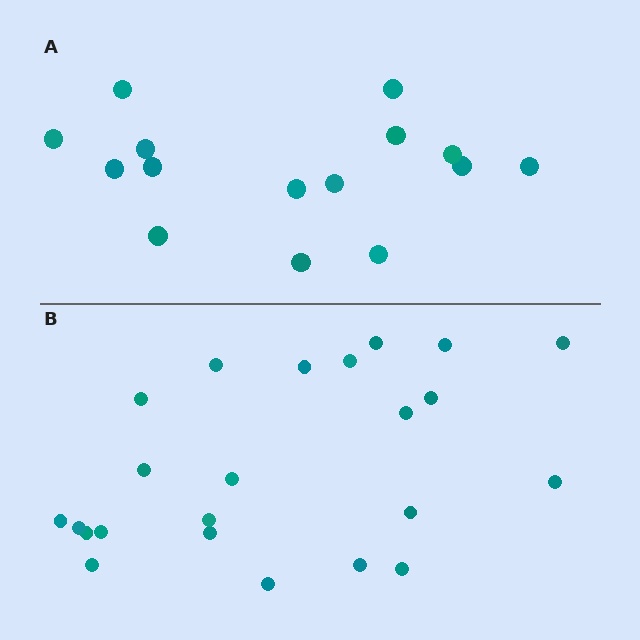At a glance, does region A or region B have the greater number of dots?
Region B (the bottom region) has more dots.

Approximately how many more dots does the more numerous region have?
Region B has roughly 8 or so more dots than region A.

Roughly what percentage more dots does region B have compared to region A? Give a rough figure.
About 55% more.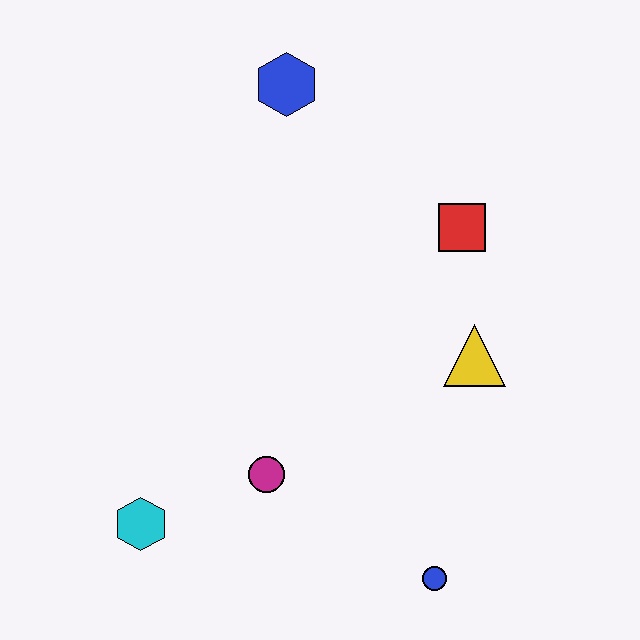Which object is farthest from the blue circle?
The blue hexagon is farthest from the blue circle.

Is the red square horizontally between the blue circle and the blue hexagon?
No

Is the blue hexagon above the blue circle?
Yes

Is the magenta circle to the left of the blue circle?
Yes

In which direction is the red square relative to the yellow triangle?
The red square is above the yellow triangle.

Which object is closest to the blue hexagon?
The red square is closest to the blue hexagon.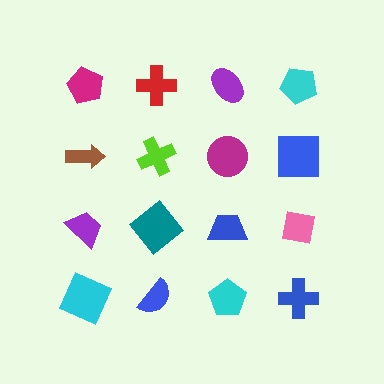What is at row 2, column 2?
A lime cross.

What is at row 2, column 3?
A magenta circle.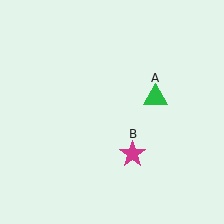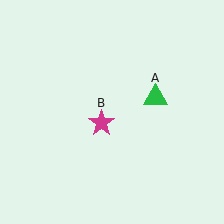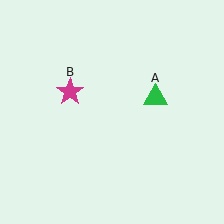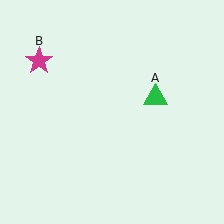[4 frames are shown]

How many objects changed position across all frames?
1 object changed position: magenta star (object B).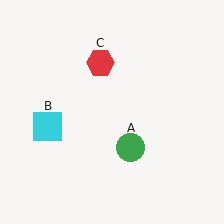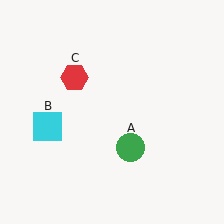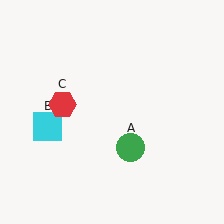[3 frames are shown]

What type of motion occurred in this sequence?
The red hexagon (object C) rotated counterclockwise around the center of the scene.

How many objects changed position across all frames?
1 object changed position: red hexagon (object C).